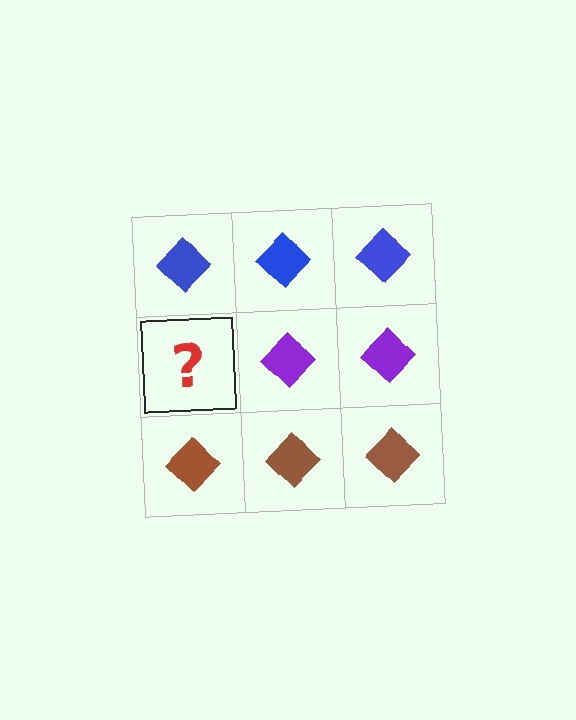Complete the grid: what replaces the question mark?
The question mark should be replaced with a purple diamond.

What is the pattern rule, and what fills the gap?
The rule is that each row has a consistent color. The gap should be filled with a purple diamond.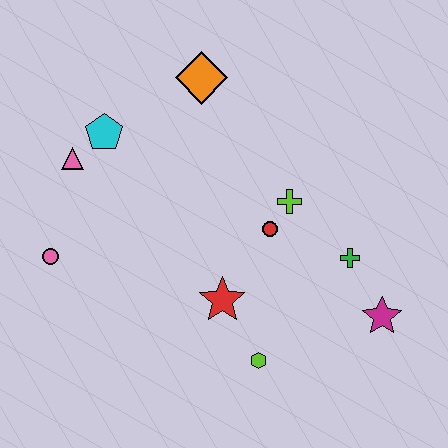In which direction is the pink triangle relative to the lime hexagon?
The pink triangle is above the lime hexagon.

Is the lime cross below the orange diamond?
Yes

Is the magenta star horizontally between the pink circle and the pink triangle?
No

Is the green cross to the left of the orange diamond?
No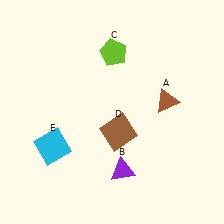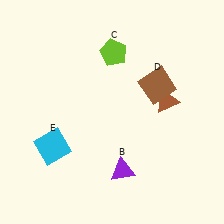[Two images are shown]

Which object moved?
The brown square (D) moved up.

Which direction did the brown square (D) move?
The brown square (D) moved up.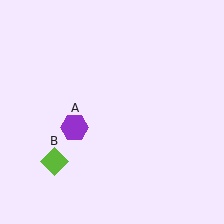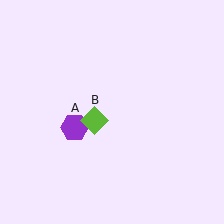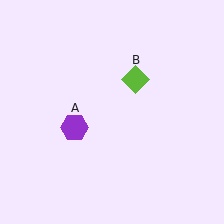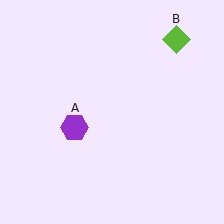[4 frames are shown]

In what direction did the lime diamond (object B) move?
The lime diamond (object B) moved up and to the right.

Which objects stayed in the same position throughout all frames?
Purple hexagon (object A) remained stationary.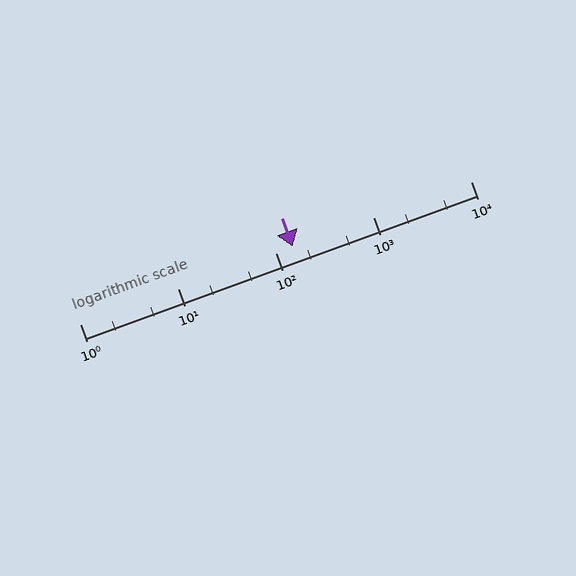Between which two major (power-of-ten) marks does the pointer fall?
The pointer is between 100 and 1000.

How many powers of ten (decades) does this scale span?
The scale spans 4 decades, from 1 to 10000.